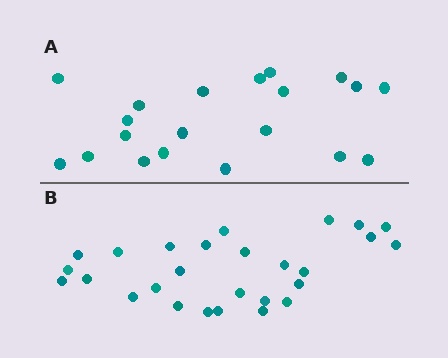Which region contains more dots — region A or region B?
Region B (the bottom region) has more dots.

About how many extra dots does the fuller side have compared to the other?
Region B has roughly 8 or so more dots than region A.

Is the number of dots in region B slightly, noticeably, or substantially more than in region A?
Region B has noticeably more, but not dramatically so. The ratio is roughly 1.4 to 1.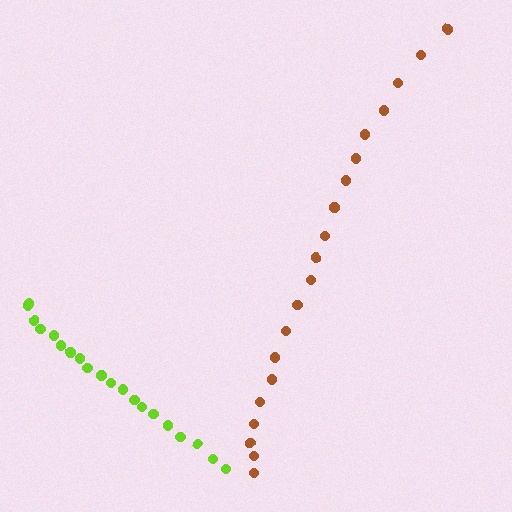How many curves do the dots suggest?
There are 2 distinct paths.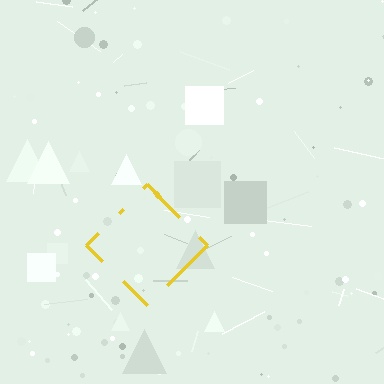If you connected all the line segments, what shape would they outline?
They would outline a diamond.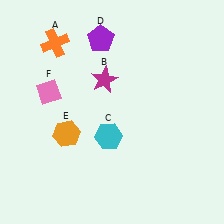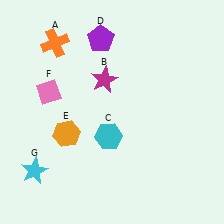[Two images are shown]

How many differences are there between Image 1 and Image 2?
There is 1 difference between the two images.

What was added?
A cyan star (G) was added in Image 2.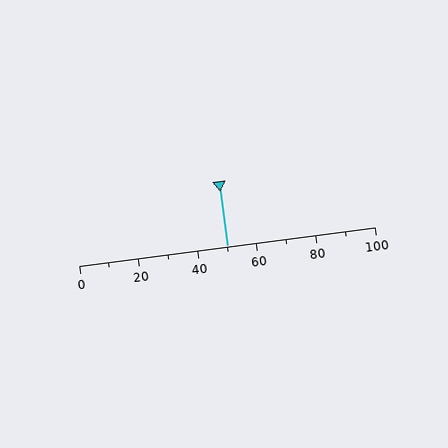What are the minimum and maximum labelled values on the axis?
The axis runs from 0 to 100.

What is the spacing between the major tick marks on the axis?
The major ticks are spaced 20 apart.